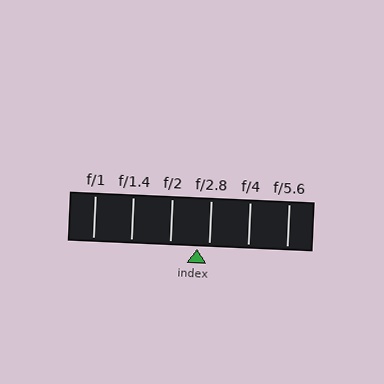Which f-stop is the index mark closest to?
The index mark is closest to f/2.8.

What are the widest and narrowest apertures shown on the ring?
The widest aperture shown is f/1 and the narrowest is f/5.6.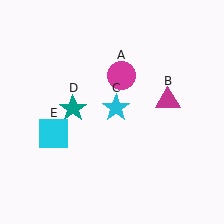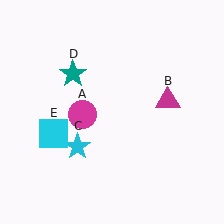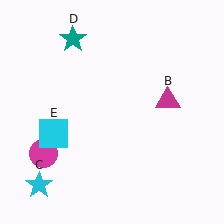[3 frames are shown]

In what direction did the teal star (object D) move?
The teal star (object D) moved up.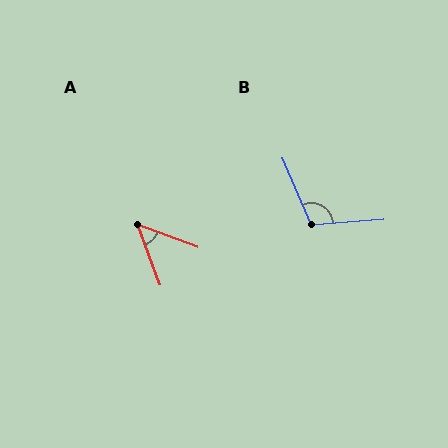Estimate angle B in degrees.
Approximately 109 degrees.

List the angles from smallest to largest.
A (49°), B (109°).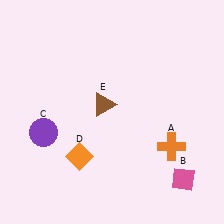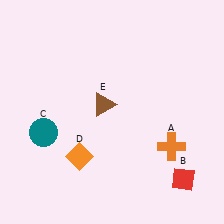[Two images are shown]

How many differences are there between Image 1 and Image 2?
There are 2 differences between the two images.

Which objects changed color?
B changed from pink to red. C changed from purple to teal.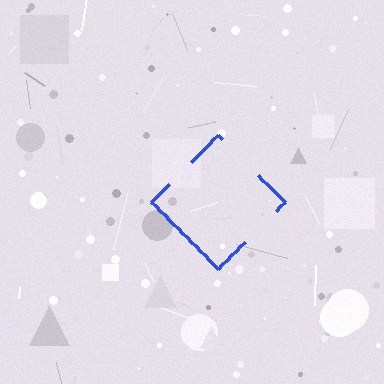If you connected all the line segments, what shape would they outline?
They would outline a diamond.